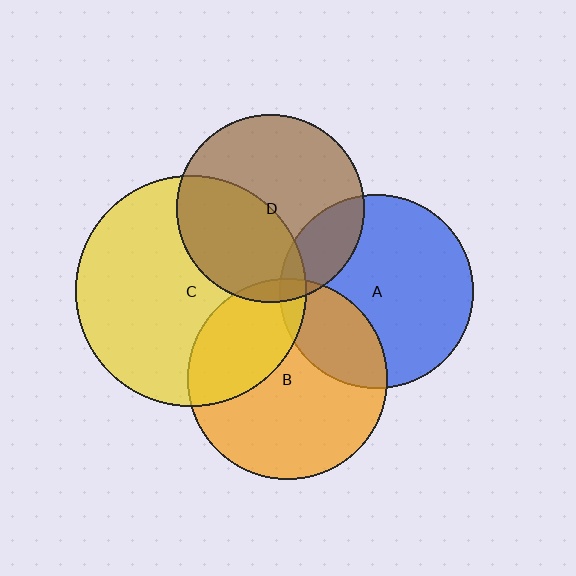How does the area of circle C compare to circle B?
Approximately 1.3 times.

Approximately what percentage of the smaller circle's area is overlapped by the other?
Approximately 20%.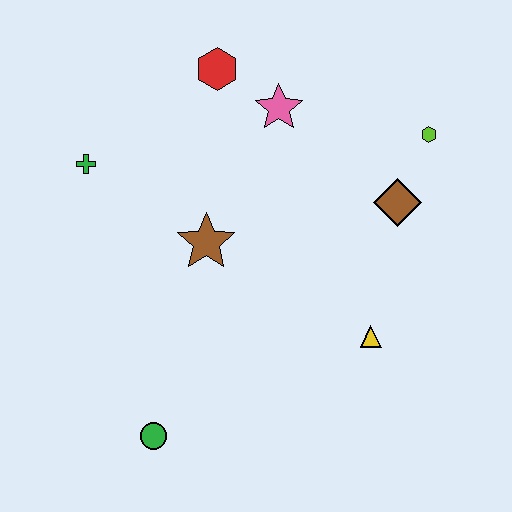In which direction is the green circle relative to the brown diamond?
The green circle is to the left of the brown diamond.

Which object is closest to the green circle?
The brown star is closest to the green circle.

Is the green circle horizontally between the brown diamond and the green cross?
Yes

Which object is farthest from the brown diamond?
The green circle is farthest from the brown diamond.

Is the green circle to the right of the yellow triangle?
No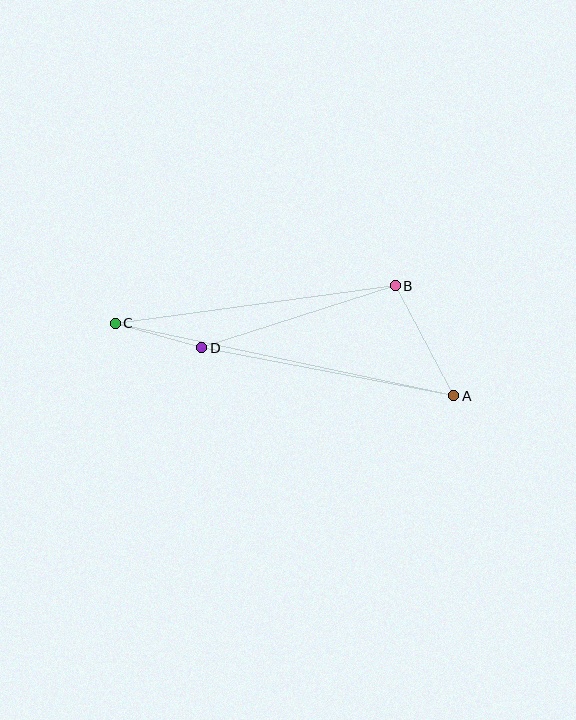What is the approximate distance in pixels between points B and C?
The distance between B and C is approximately 283 pixels.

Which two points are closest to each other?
Points C and D are closest to each other.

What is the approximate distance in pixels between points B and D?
The distance between B and D is approximately 203 pixels.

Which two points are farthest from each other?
Points A and C are farthest from each other.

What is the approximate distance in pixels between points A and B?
The distance between A and B is approximately 125 pixels.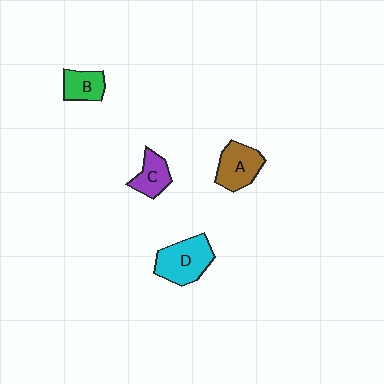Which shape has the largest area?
Shape D (cyan).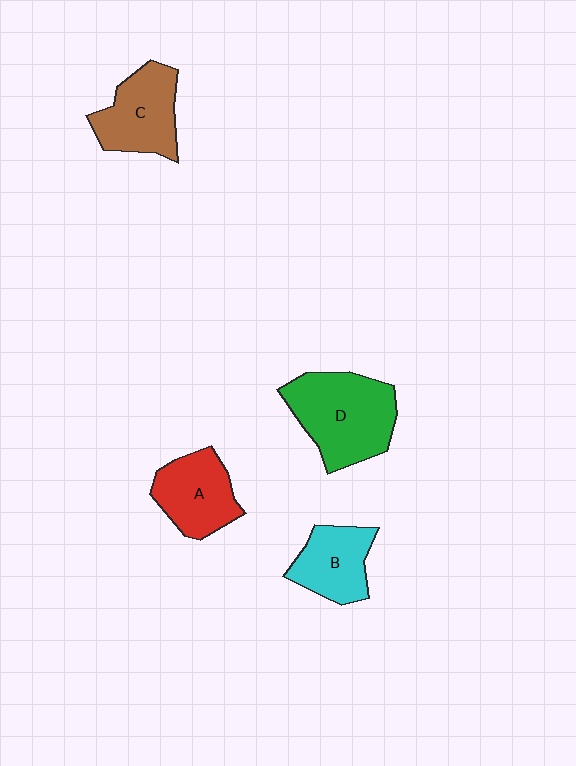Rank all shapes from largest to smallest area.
From largest to smallest: D (green), C (brown), A (red), B (cyan).